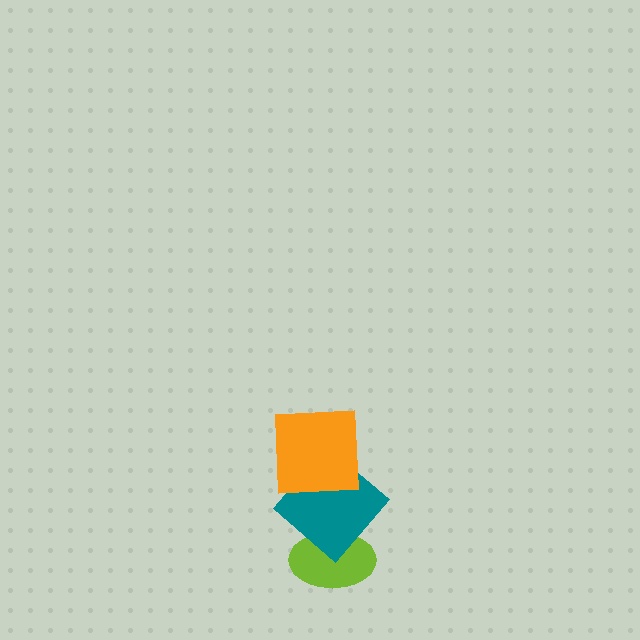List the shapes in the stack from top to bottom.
From top to bottom: the orange square, the teal diamond, the lime ellipse.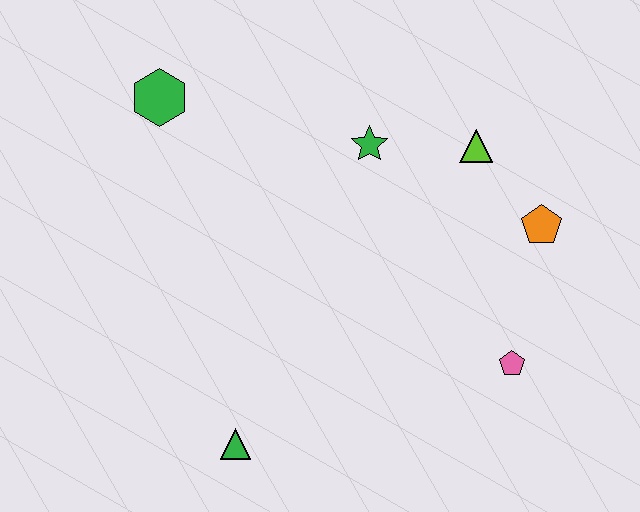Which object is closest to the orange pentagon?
The lime triangle is closest to the orange pentagon.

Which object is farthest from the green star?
The green triangle is farthest from the green star.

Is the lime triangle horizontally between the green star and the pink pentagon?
Yes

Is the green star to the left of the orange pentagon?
Yes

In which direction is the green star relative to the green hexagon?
The green star is to the right of the green hexagon.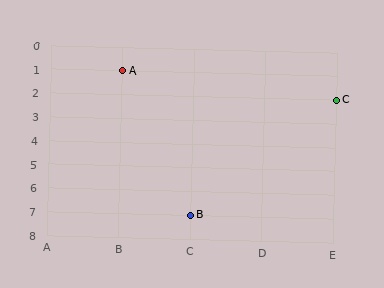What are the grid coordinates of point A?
Point A is at grid coordinates (B, 1).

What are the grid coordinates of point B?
Point B is at grid coordinates (C, 7).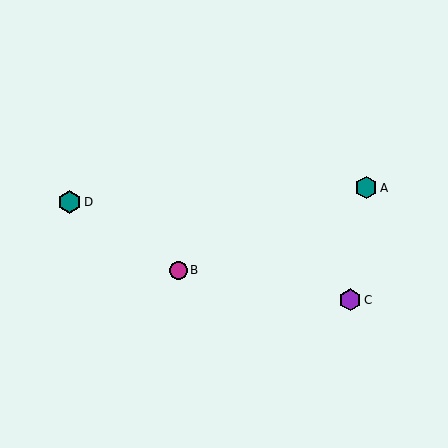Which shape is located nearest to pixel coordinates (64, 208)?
The teal hexagon (labeled D) at (70, 202) is nearest to that location.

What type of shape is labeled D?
Shape D is a teal hexagon.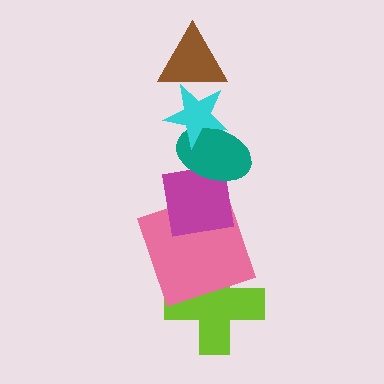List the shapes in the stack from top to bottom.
From top to bottom: the brown triangle, the cyan star, the teal ellipse, the magenta square, the pink square, the lime cross.